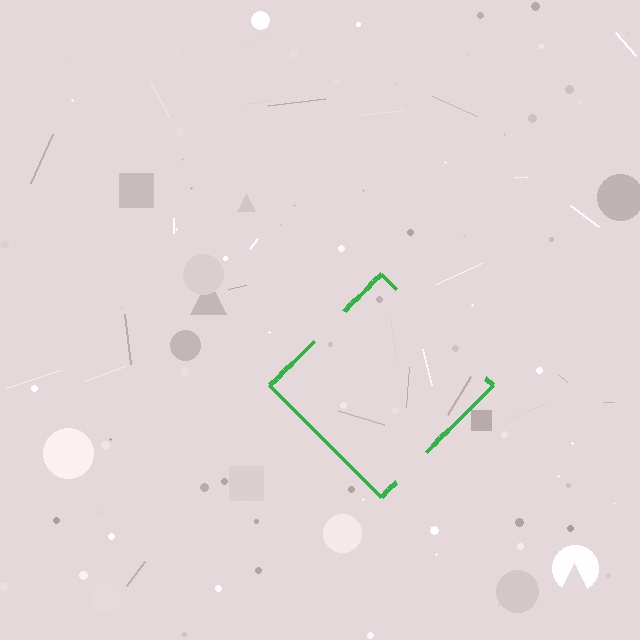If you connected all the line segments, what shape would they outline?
They would outline a diamond.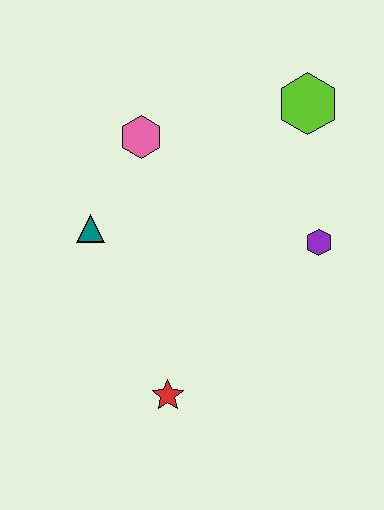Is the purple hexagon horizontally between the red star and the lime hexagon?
No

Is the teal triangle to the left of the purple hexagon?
Yes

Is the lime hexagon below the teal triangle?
No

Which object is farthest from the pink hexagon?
The red star is farthest from the pink hexagon.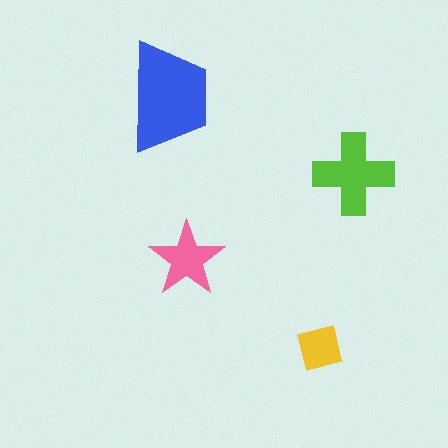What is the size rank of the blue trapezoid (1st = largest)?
1st.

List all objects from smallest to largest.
The yellow square, the pink star, the lime cross, the blue trapezoid.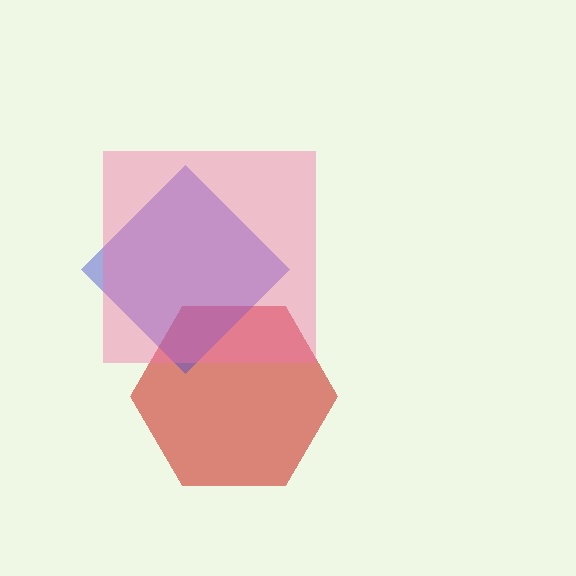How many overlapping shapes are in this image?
There are 3 overlapping shapes in the image.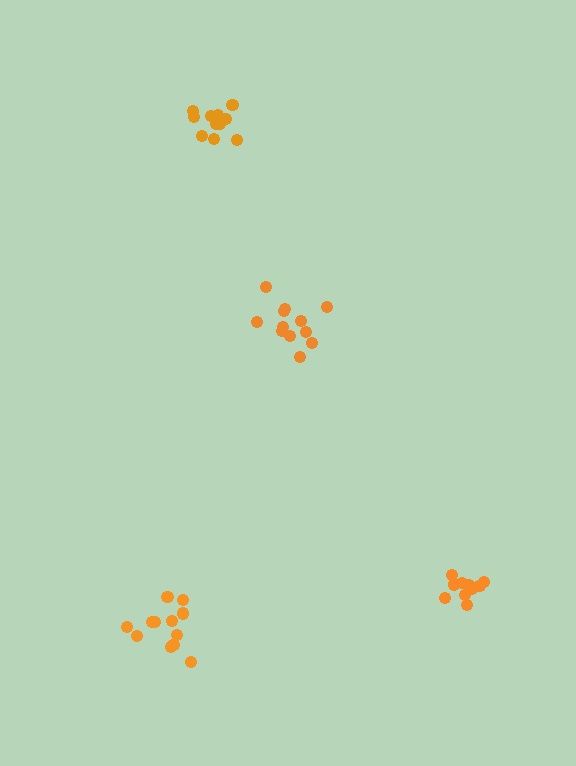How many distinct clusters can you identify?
There are 4 distinct clusters.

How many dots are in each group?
Group 1: 12 dots, Group 2: 13 dots, Group 3: 10 dots, Group 4: 12 dots (47 total).